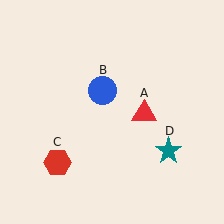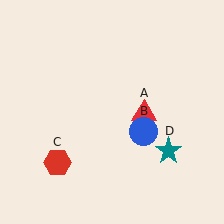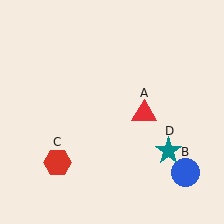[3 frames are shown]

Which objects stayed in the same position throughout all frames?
Red triangle (object A) and red hexagon (object C) and teal star (object D) remained stationary.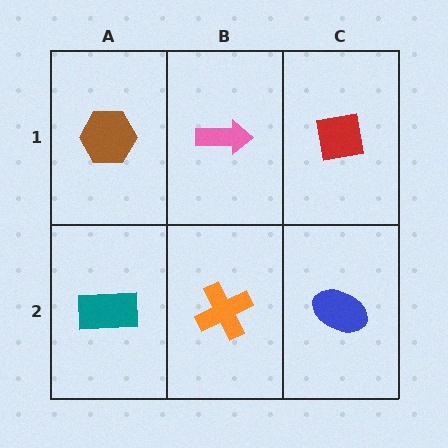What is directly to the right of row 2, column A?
An orange cross.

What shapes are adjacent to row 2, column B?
A pink arrow (row 1, column B), a teal rectangle (row 2, column A), a blue ellipse (row 2, column C).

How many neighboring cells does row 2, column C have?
2.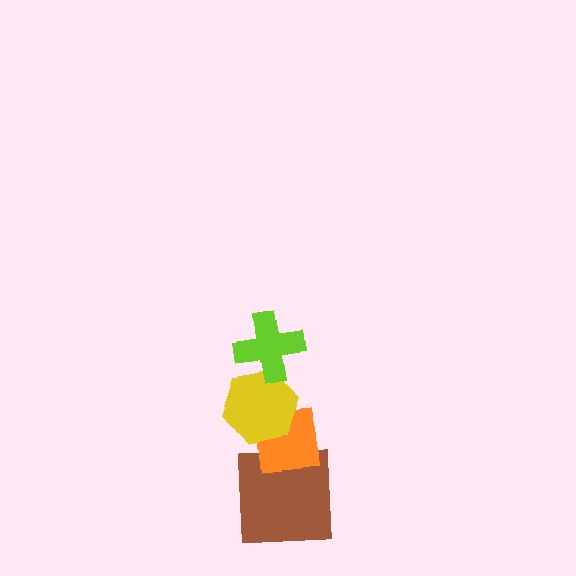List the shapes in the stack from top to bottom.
From top to bottom: the lime cross, the yellow hexagon, the orange square, the brown square.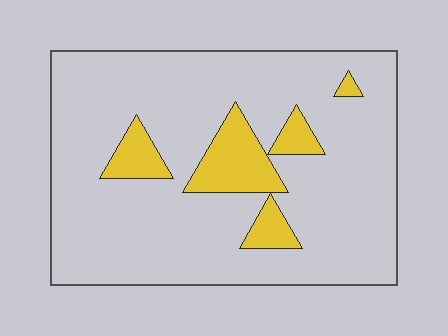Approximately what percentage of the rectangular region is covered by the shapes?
Approximately 15%.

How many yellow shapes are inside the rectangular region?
5.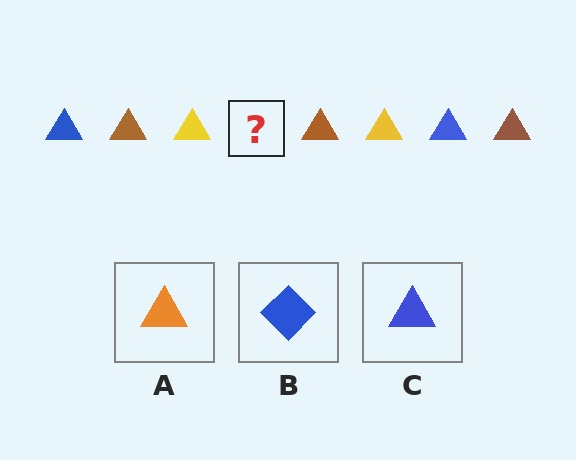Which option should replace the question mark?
Option C.